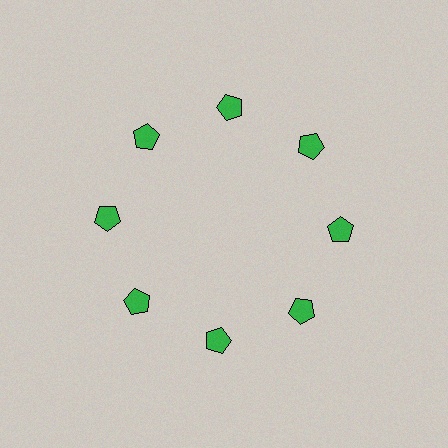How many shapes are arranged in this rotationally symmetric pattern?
There are 8 shapes, arranged in 8 groups of 1.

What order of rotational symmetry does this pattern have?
This pattern has 8-fold rotational symmetry.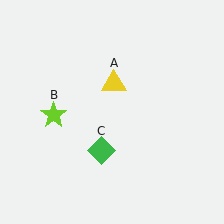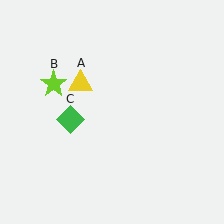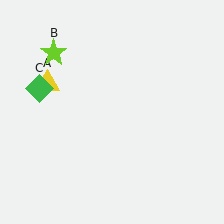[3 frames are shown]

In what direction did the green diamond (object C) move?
The green diamond (object C) moved up and to the left.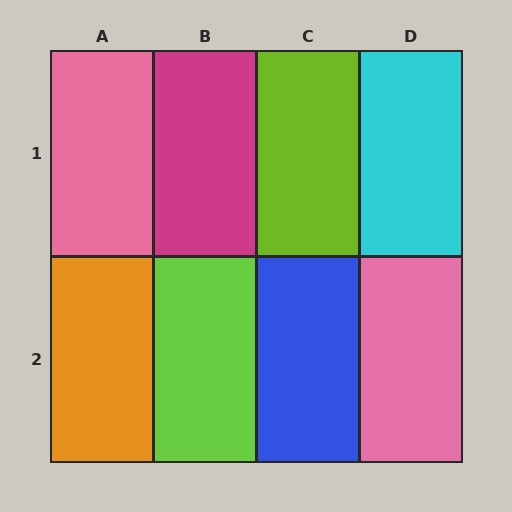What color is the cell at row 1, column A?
Pink.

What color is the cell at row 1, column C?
Lime.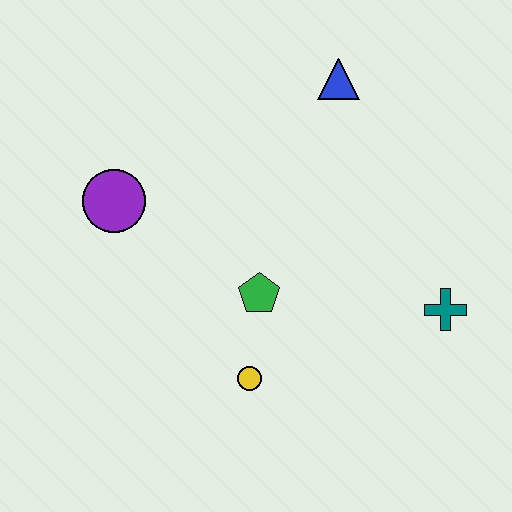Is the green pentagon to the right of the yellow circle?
Yes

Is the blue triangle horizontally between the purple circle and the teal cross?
Yes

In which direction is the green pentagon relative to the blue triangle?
The green pentagon is below the blue triangle.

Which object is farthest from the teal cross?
The purple circle is farthest from the teal cross.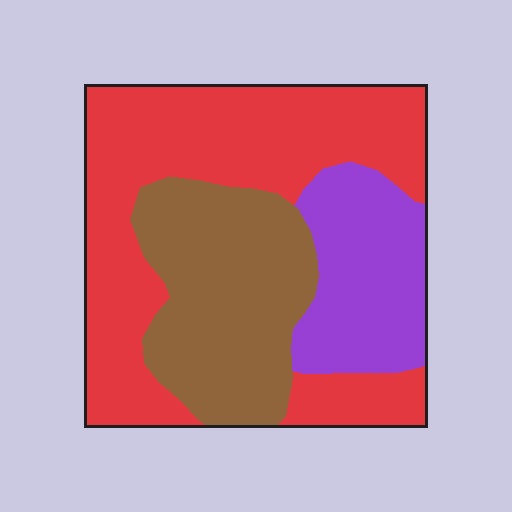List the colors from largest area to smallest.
From largest to smallest: red, brown, purple.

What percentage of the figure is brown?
Brown covers roughly 30% of the figure.